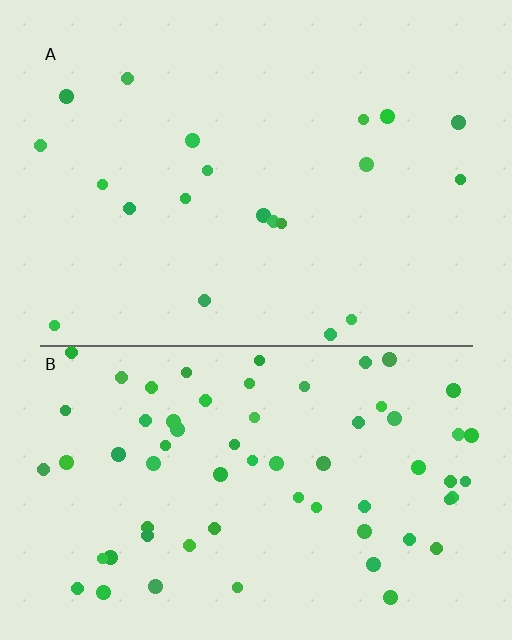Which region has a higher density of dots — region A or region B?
B (the bottom).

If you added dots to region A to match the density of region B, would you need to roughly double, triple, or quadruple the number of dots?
Approximately triple.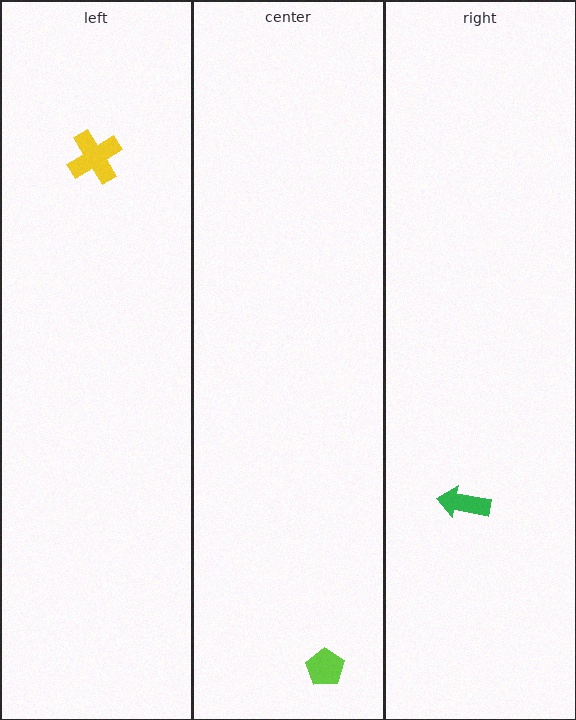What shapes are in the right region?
The green arrow.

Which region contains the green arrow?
The right region.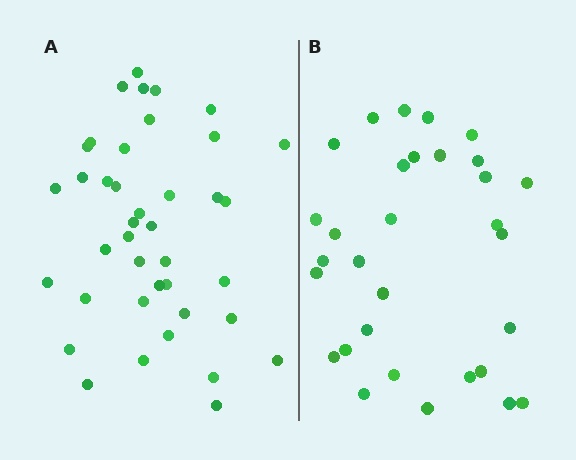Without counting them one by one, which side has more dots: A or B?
Region A (the left region) has more dots.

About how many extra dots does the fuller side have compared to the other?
Region A has roughly 8 or so more dots than region B.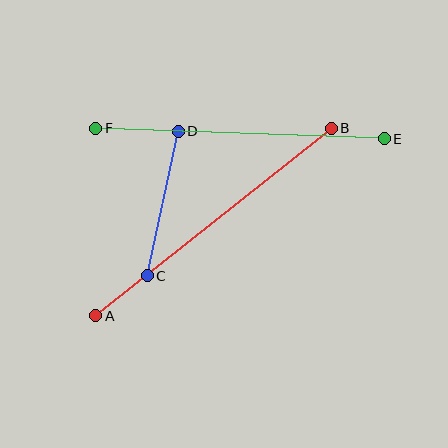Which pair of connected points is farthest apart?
Points A and B are farthest apart.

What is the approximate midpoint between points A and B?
The midpoint is at approximately (214, 222) pixels.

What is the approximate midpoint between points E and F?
The midpoint is at approximately (240, 134) pixels.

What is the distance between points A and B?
The distance is approximately 301 pixels.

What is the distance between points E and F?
The distance is approximately 289 pixels.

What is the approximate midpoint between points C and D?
The midpoint is at approximately (163, 204) pixels.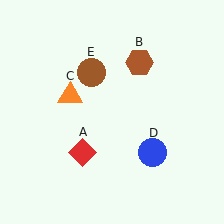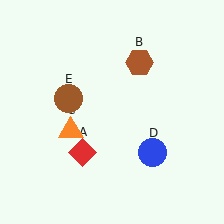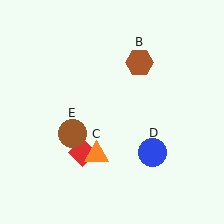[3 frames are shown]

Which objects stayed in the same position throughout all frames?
Red diamond (object A) and brown hexagon (object B) and blue circle (object D) remained stationary.